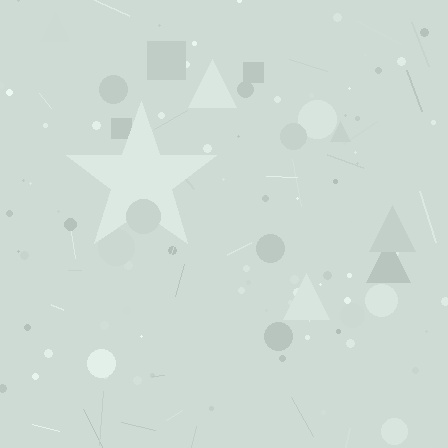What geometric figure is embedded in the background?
A star is embedded in the background.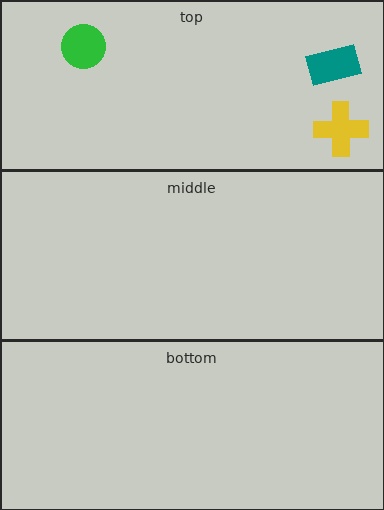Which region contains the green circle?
The top region.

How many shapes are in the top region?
3.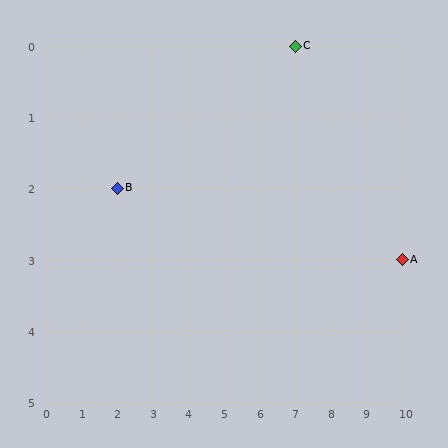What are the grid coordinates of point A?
Point A is at grid coordinates (10, 3).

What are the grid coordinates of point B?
Point B is at grid coordinates (2, 2).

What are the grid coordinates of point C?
Point C is at grid coordinates (7, 0).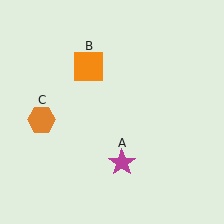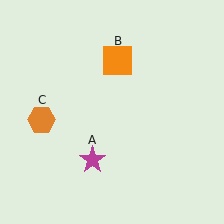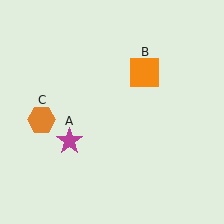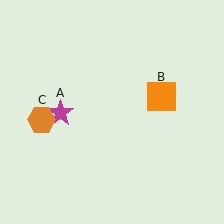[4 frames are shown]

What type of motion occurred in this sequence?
The magenta star (object A), orange square (object B) rotated clockwise around the center of the scene.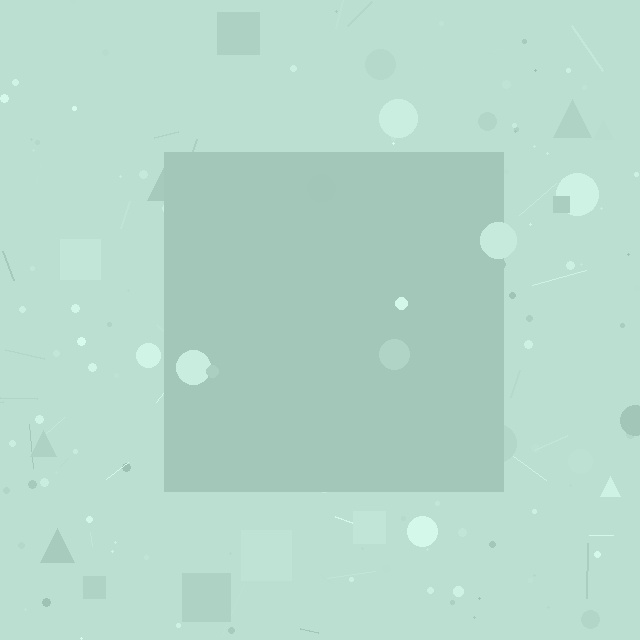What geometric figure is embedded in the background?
A square is embedded in the background.